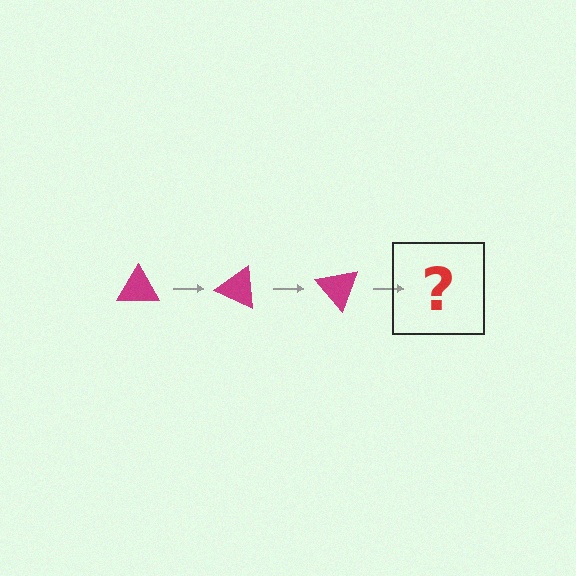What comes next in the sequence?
The next element should be a magenta triangle rotated 75 degrees.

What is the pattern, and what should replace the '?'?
The pattern is that the triangle rotates 25 degrees each step. The '?' should be a magenta triangle rotated 75 degrees.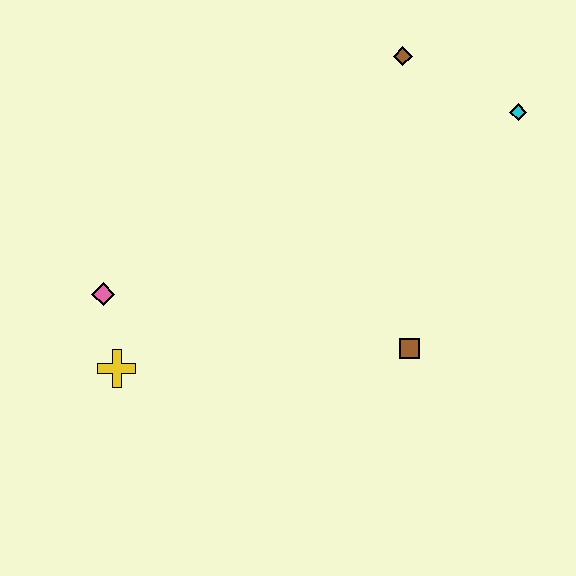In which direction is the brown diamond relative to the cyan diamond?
The brown diamond is to the left of the cyan diamond.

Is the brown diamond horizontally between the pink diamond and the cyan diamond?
Yes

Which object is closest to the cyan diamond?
The brown diamond is closest to the cyan diamond.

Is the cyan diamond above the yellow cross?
Yes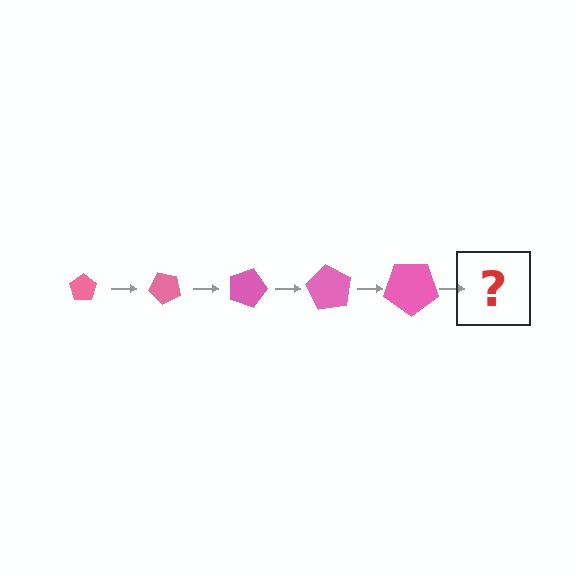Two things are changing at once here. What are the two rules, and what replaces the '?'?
The two rules are that the pentagon grows larger each step and it rotates 45 degrees each step. The '?' should be a pentagon, larger than the previous one and rotated 225 degrees from the start.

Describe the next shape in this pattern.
It should be a pentagon, larger than the previous one and rotated 225 degrees from the start.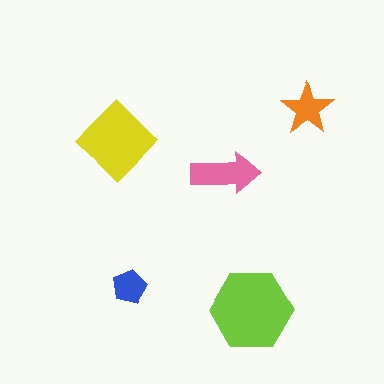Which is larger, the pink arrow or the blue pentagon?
The pink arrow.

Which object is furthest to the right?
The orange star is rightmost.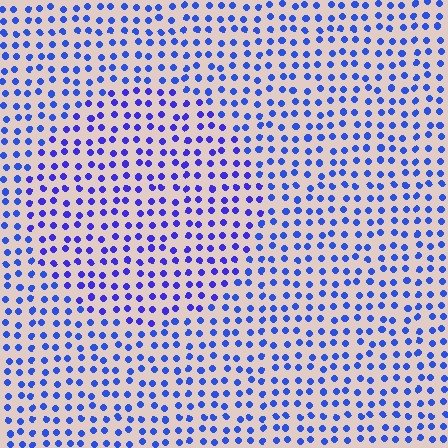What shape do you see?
I see a circle.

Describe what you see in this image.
The image is filled with small blue elements in a uniform arrangement. A circle-shaped region is visible where the elements are tinted to a slightly different hue, forming a subtle color boundary.